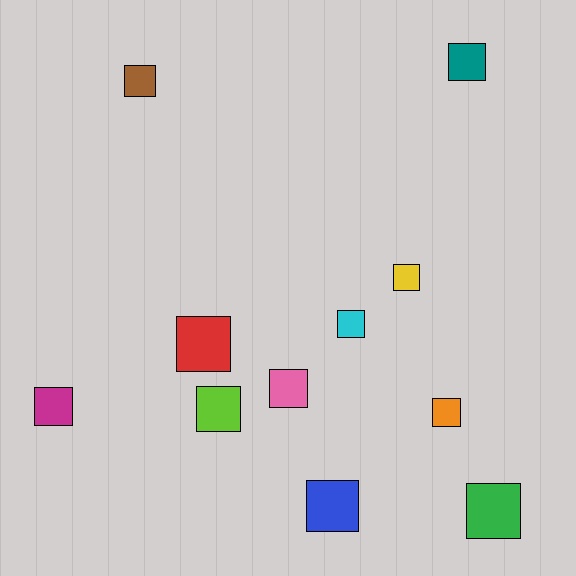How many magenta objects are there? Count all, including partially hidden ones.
There is 1 magenta object.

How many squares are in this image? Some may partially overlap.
There are 11 squares.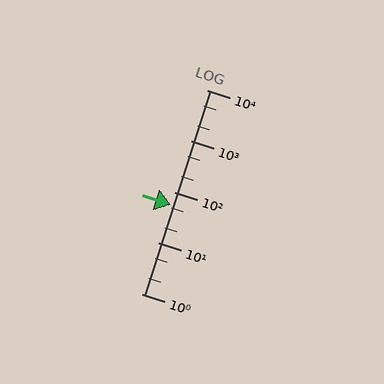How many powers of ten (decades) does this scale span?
The scale spans 4 decades, from 1 to 10000.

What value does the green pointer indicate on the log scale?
The pointer indicates approximately 55.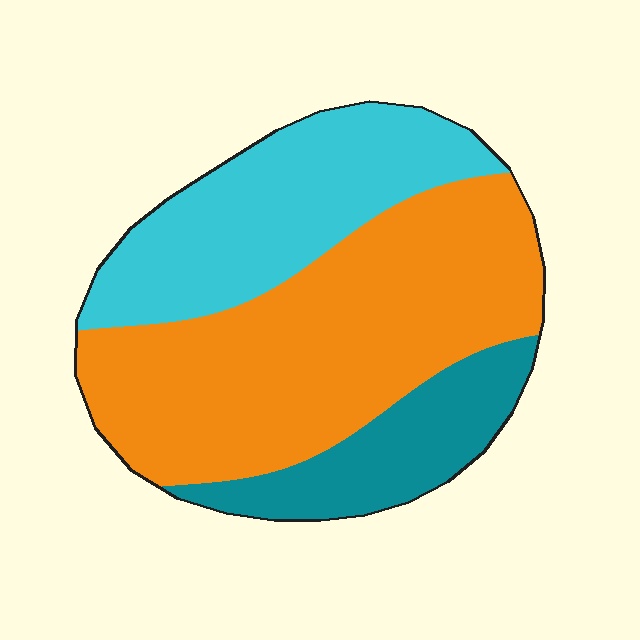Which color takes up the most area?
Orange, at roughly 50%.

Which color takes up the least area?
Teal, at roughly 15%.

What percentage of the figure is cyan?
Cyan takes up between a sixth and a third of the figure.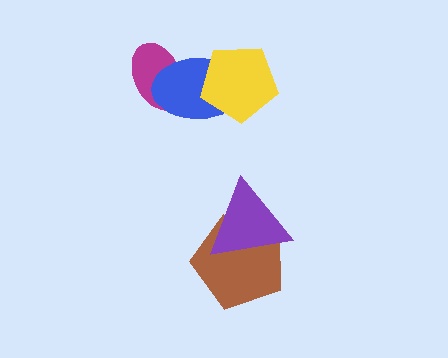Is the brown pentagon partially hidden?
Yes, it is partially covered by another shape.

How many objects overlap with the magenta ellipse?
1 object overlaps with the magenta ellipse.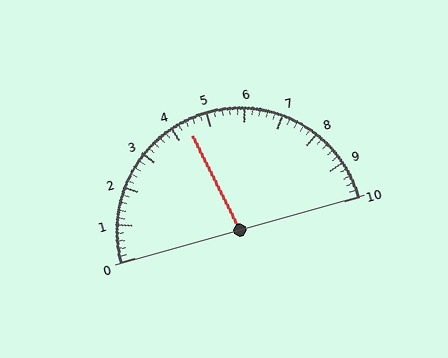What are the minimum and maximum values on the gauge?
The gauge ranges from 0 to 10.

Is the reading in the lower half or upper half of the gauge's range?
The reading is in the lower half of the range (0 to 10).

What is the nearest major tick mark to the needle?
The nearest major tick mark is 4.